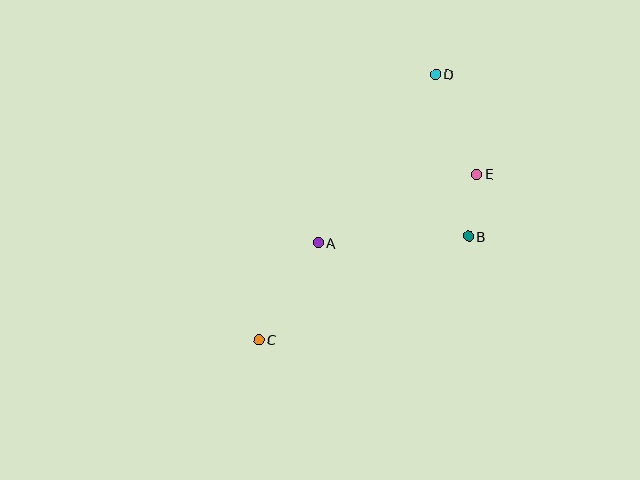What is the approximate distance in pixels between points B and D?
The distance between B and D is approximately 166 pixels.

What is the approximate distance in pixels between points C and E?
The distance between C and E is approximately 274 pixels.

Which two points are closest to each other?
Points B and E are closest to each other.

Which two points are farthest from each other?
Points C and D are farthest from each other.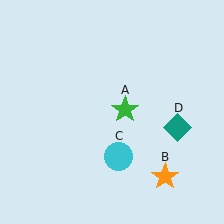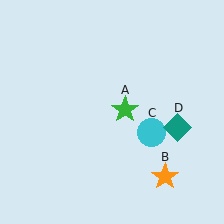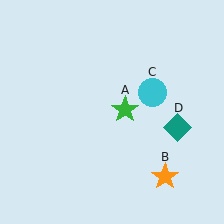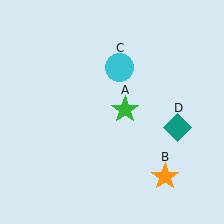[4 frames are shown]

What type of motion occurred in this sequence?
The cyan circle (object C) rotated counterclockwise around the center of the scene.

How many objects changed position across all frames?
1 object changed position: cyan circle (object C).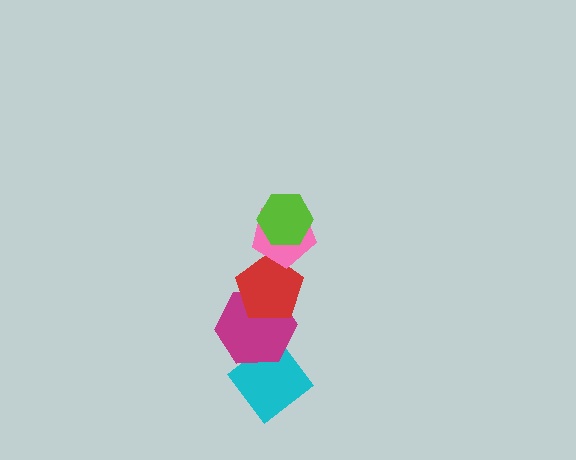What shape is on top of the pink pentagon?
The lime hexagon is on top of the pink pentagon.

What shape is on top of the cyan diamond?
The magenta hexagon is on top of the cyan diamond.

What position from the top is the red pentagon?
The red pentagon is 3rd from the top.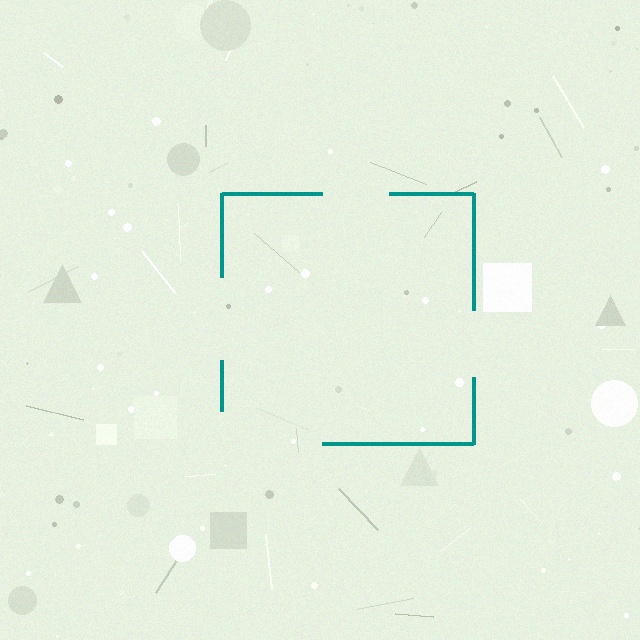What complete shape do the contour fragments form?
The contour fragments form a square.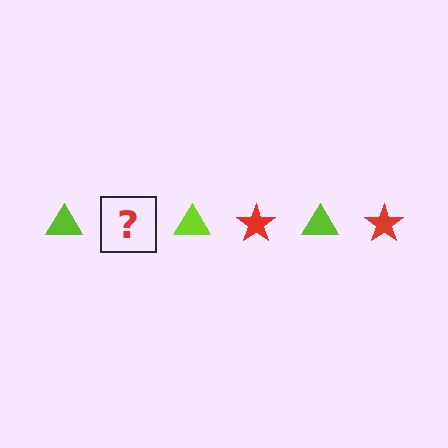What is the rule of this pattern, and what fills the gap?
The rule is that the pattern alternates between lime triangle and red star. The gap should be filled with a red star.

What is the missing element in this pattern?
The missing element is a red star.